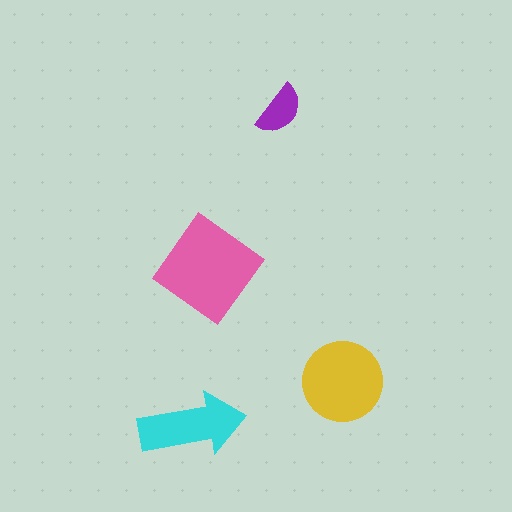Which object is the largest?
The pink diamond.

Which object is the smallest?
The purple semicircle.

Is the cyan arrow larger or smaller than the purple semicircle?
Larger.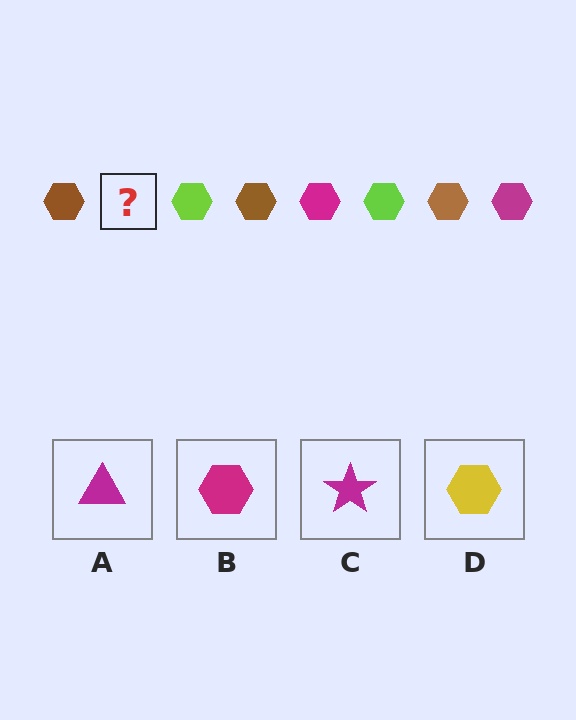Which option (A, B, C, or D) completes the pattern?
B.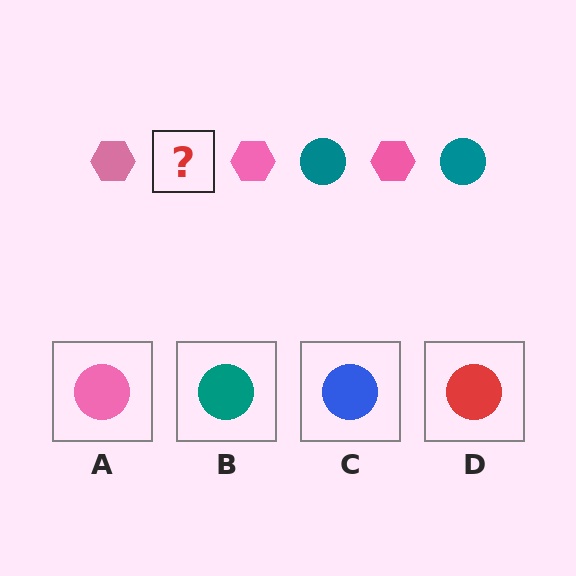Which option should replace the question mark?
Option B.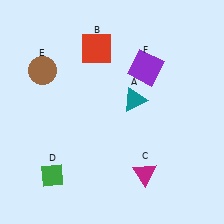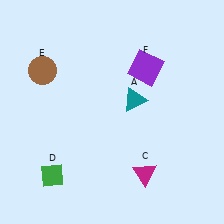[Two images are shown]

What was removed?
The red square (B) was removed in Image 2.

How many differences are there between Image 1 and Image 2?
There is 1 difference between the two images.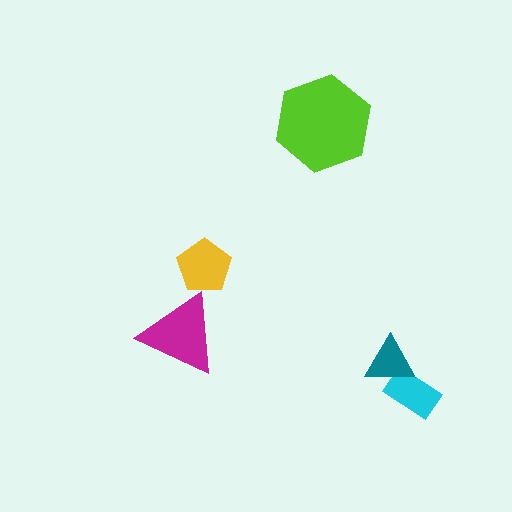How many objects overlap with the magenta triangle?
0 objects overlap with the magenta triangle.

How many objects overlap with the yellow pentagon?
0 objects overlap with the yellow pentagon.